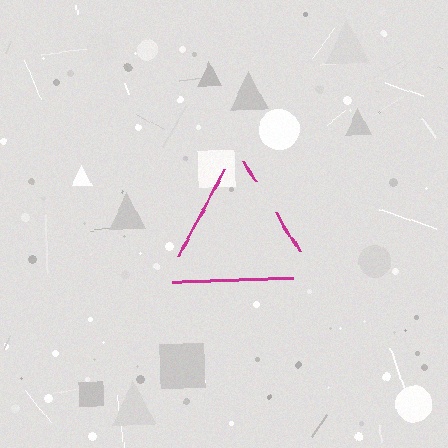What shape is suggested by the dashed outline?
The dashed outline suggests a triangle.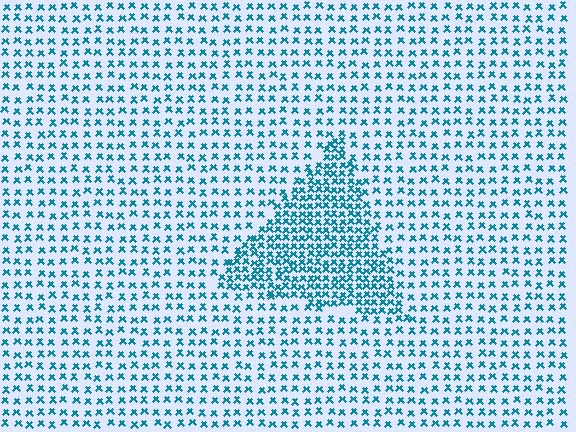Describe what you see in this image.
The image contains small teal elements arranged at two different densities. A triangle-shaped region is visible where the elements are more densely packed than the surrounding area.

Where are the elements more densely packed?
The elements are more densely packed inside the triangle boundary.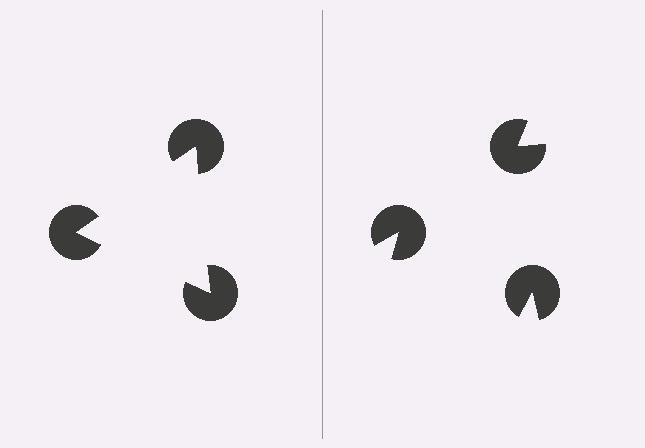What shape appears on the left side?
An illusory triangle.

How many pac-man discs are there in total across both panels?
6 — 3 on each side.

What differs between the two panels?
The pac-man discs are positioned identically on both sides; only the wedge orientations differ. On the left they align to a triangle; on the right they are misaligned.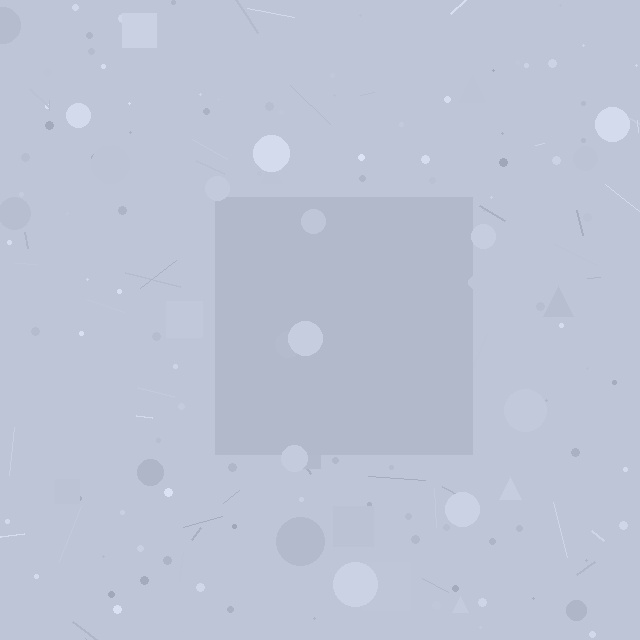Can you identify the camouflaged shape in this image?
The camouflaged shape is a square.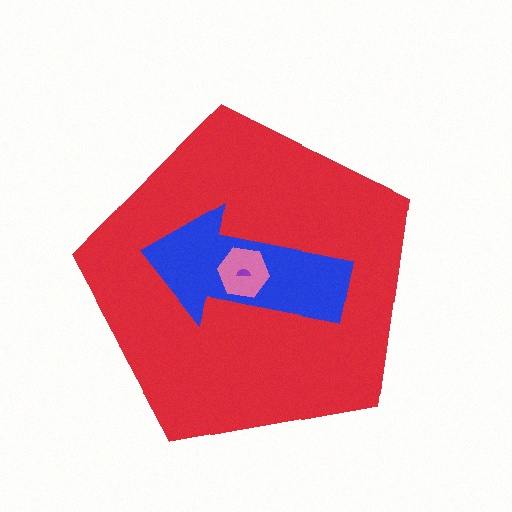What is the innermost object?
The purple semicircle.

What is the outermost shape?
The red pentagon.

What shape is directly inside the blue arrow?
The pink hexagon.